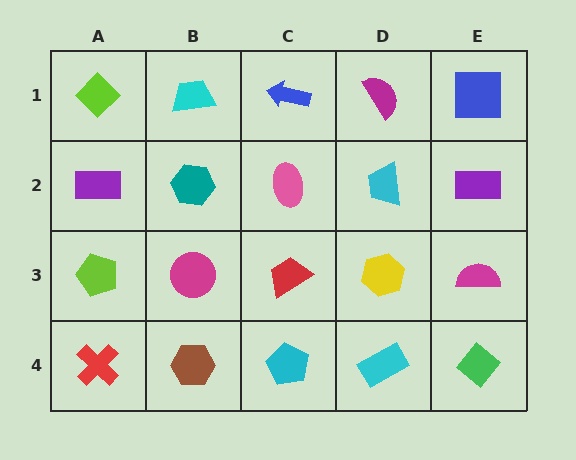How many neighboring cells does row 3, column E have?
3.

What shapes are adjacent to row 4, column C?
A red trapezoid (row 3, column C), a brown hexagon (row 4, column B), a cyan rectangle (row 4, column D).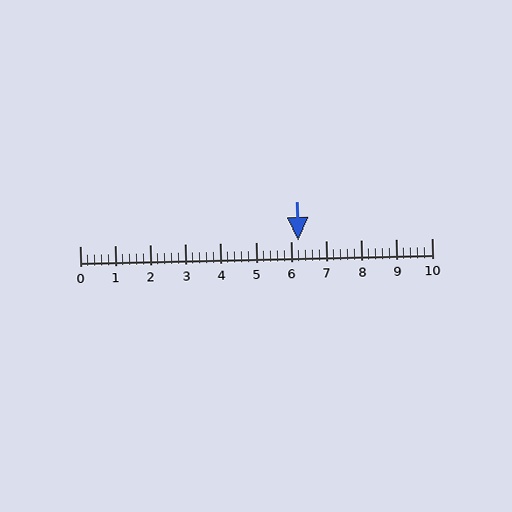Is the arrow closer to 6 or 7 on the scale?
The arrow is closer to 6.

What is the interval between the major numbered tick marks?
The major tick marks are spaced 1 units apart.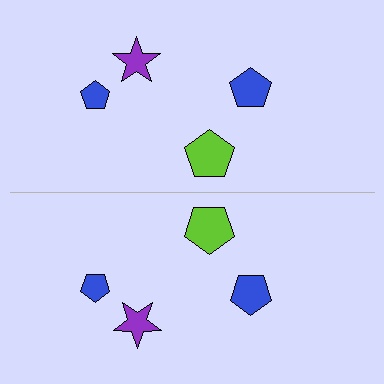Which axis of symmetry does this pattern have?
The pattern has a horizontal axis of symmetry running through the center of the image.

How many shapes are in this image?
There are 8 shapes in this image.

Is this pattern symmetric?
Yes, this pattern has bilateral (reflection) symmetry.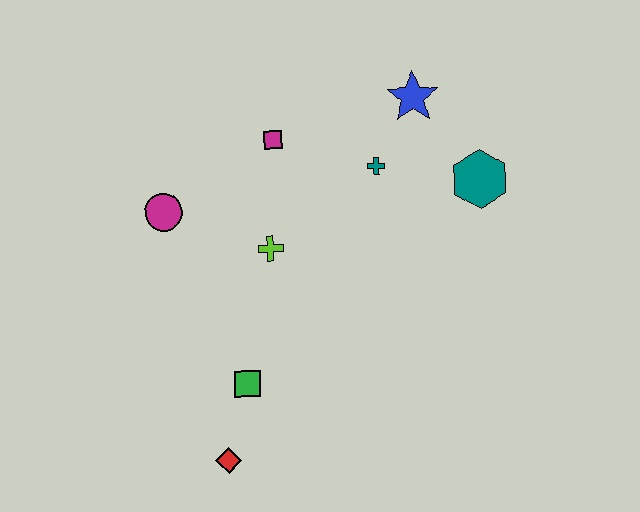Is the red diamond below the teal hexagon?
Yes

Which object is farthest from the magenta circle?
The teal hexagon is farthest from the magenta circle.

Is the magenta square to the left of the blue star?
Yes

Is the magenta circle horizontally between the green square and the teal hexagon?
No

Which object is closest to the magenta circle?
The lime cross is closest to the magenta circle.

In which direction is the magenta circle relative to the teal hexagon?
The magenta circle is to the left of the teal hexagon.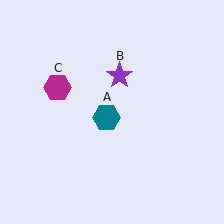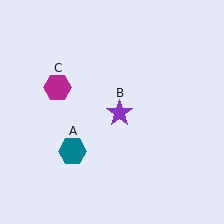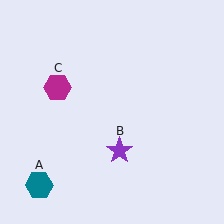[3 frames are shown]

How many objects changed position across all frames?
2 objects changed position: teal hexagon (object A), purple star (object B).